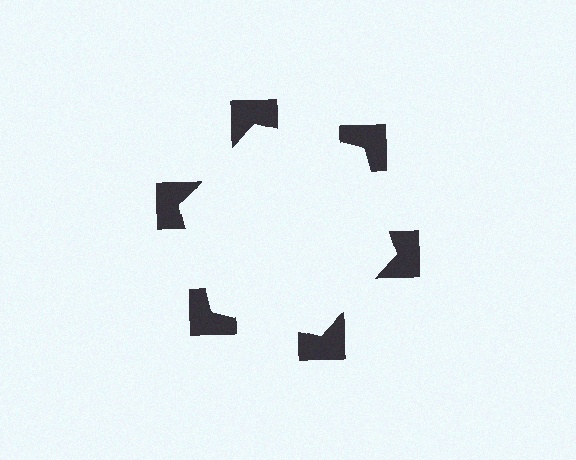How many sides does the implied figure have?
6 sides.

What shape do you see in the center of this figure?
An illusory hexagon — its edges are inferred from the aligned wedge cuts in the notched squares, not physically drawn.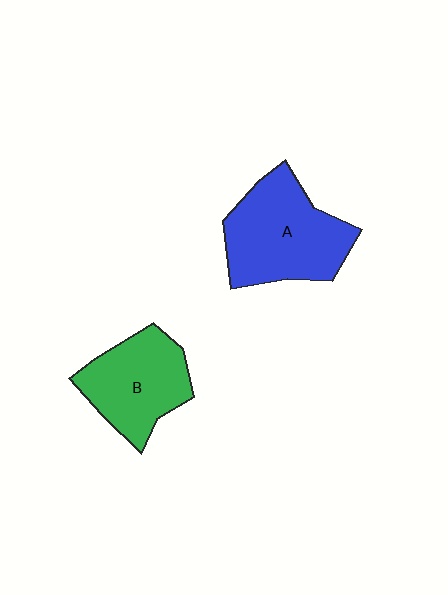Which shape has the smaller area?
Shape B (green).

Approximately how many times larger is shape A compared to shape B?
Approximately 1.2 times.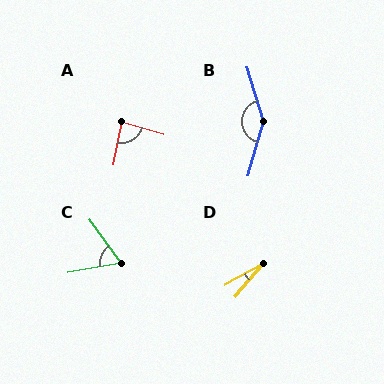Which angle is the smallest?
D, at approximately 20 degrees.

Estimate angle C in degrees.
Approximately 64 degrees.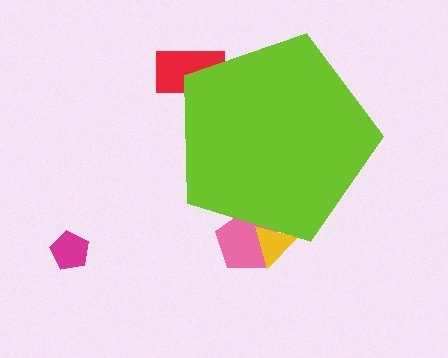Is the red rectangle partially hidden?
Yes, the red rectangle is partially hidden behind the lime pentagon.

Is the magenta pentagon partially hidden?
No, the magenta pentagon is fully visible.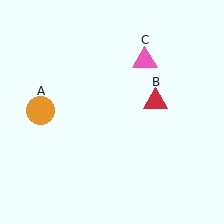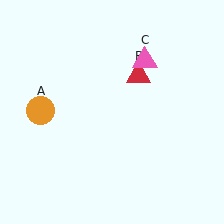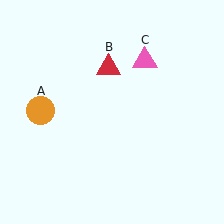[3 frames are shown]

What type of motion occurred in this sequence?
The red triangle (object B) rotated counterclockwise around the center of the scene.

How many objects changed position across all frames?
1 object changed position: red triangle (object B).